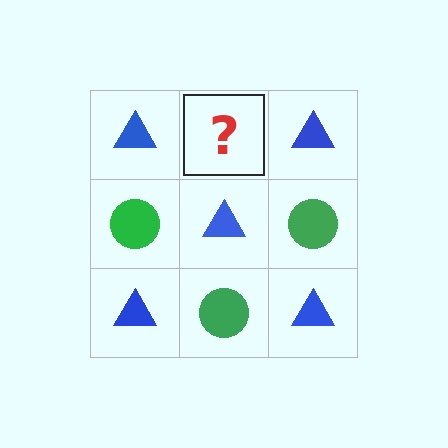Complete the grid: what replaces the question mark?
The question mark should be replaced with a green circle.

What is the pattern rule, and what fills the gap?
The rule is that it alternates blue triangle and green circle in a checkerboard pattern. The gap should be filled with a green circle.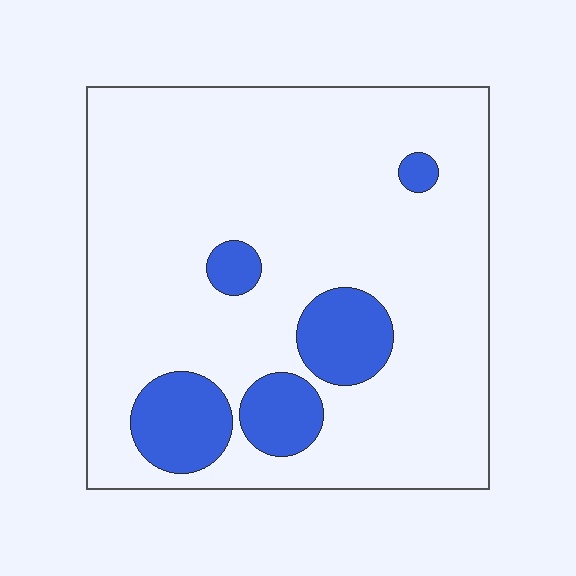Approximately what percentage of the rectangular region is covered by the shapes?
Approximately 15%.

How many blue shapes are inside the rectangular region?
5.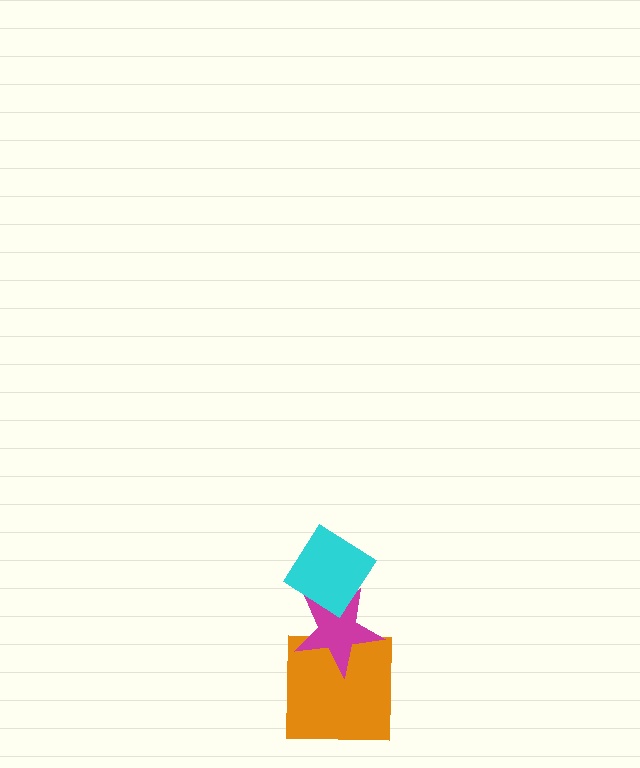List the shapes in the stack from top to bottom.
From top to bottom: the cyan diamond, the magenta star, the orange square.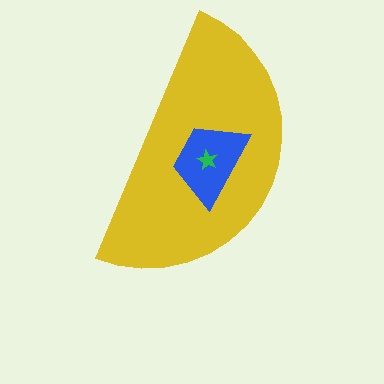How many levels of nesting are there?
3.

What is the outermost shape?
The yellow semicircle.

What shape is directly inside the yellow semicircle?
The blue trapezoid.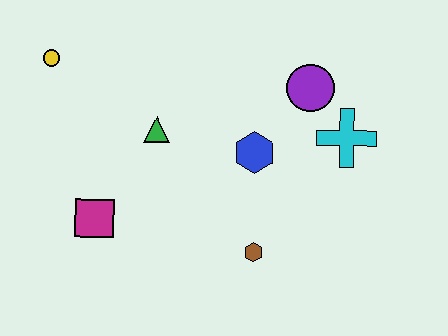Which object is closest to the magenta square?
The green triangle is closest to the magenta square.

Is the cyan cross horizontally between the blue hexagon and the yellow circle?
No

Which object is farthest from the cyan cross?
The yellow circle is farthest from the cyan cross.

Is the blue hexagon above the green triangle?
No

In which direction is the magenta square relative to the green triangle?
The magenta square is below the green triangle.